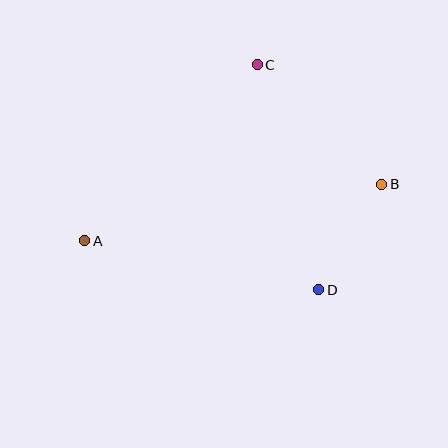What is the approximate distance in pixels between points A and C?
The distance between A and C is approximately 246 pixels.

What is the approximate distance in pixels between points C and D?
The distance between C and D is approximately 233 pixels.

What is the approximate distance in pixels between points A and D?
The distance between A and D is approximately 239 pixels.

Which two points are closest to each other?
Points B and D are closest to each other.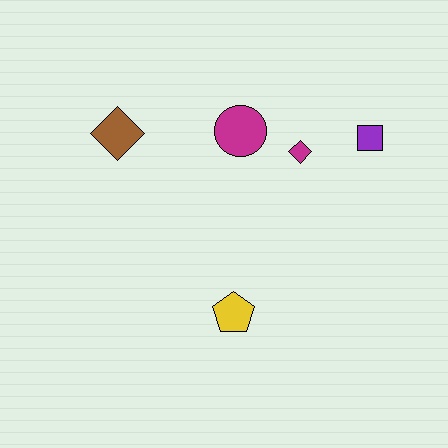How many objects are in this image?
There are 5 objects.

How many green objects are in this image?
There are no green objects.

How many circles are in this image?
There is 1 circle.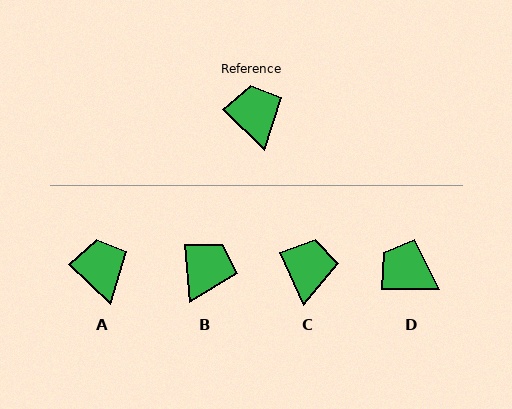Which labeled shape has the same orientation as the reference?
A.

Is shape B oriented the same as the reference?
No, it is off by about 41 degrees.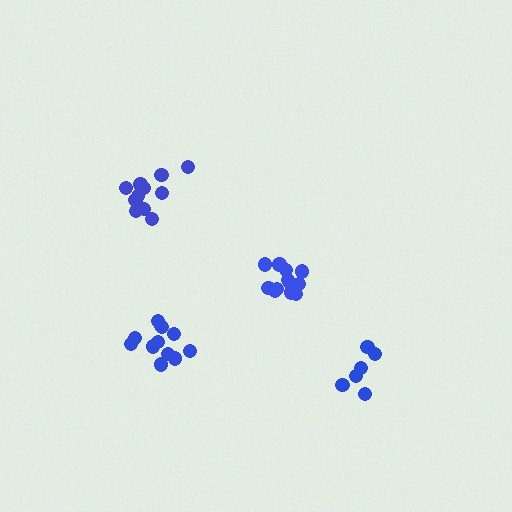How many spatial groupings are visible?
There are 4 spatial groupings.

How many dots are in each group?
Group 1: 11 dots, Group 2: 12 dots, Group 3: 6 dots, Group 4: 12 dots (41 total).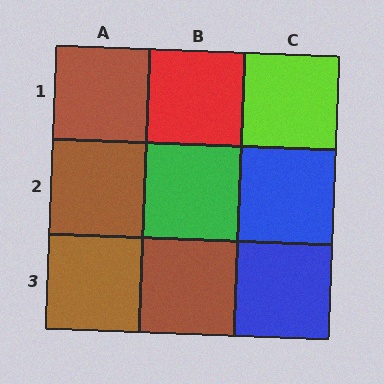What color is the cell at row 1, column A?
Brown.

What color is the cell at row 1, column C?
Lime.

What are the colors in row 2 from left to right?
Brown, green, blue.